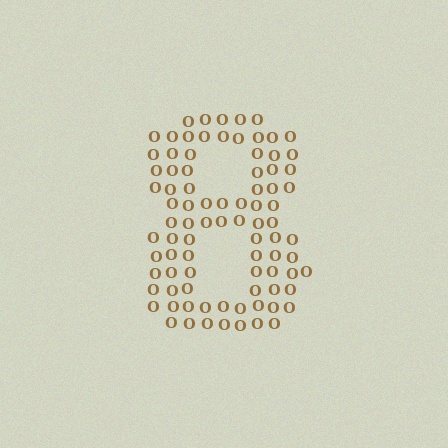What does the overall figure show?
The overall figure shows the digit 8.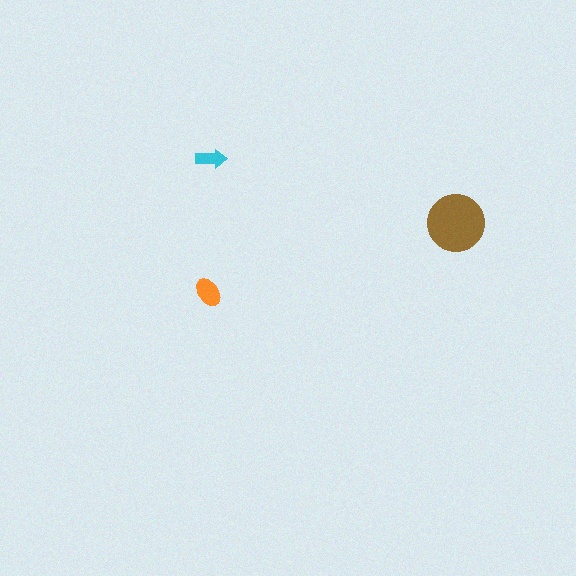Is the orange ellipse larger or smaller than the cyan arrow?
Larger.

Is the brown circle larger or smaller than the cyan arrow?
Larger.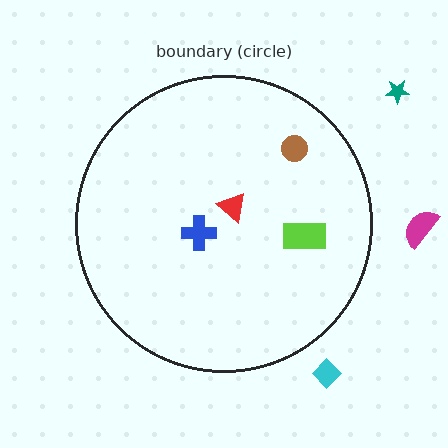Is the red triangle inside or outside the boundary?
Inside.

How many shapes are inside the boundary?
4 inside, 3 outside.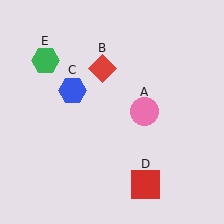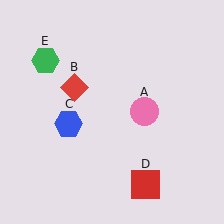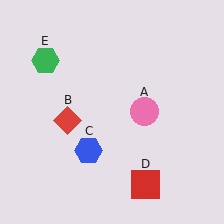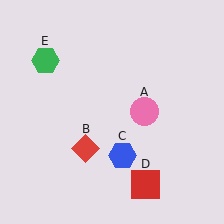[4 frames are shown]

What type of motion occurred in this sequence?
The red diamond (object B), blue hexagon (object C) rotated counterclockwise around the center of the scene.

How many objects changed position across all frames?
2 objects changed position: red diamond (object B), blue hexagon (object C).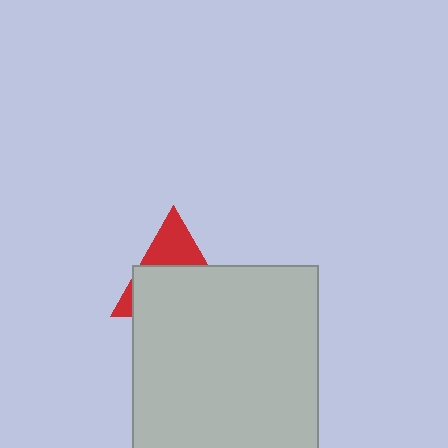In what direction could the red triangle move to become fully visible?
The red triangle could move up. That would shift it out from behind the light gray square entirely.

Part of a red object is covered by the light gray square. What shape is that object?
It is a triangle.